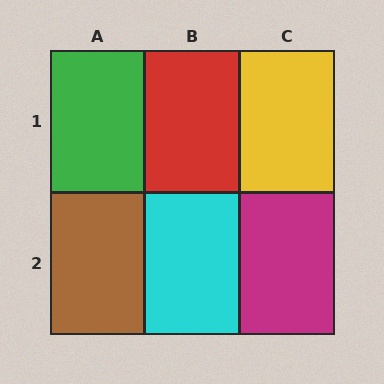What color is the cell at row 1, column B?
Red.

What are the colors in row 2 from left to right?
Brown, cyan, magenta.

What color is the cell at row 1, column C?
Yellow.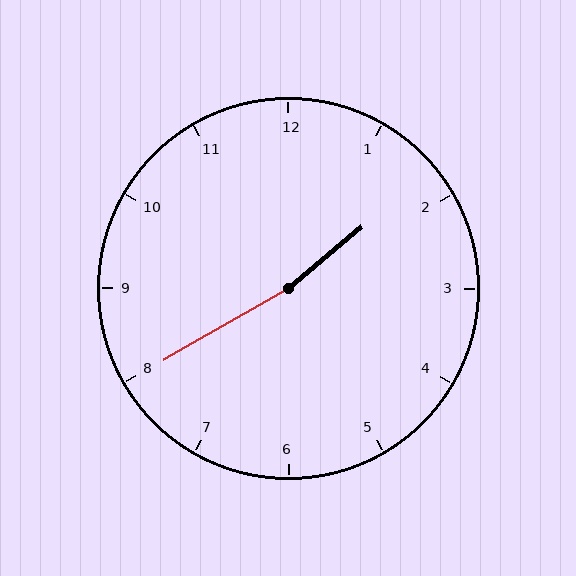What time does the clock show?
1:40.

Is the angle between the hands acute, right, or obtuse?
It is obtuse.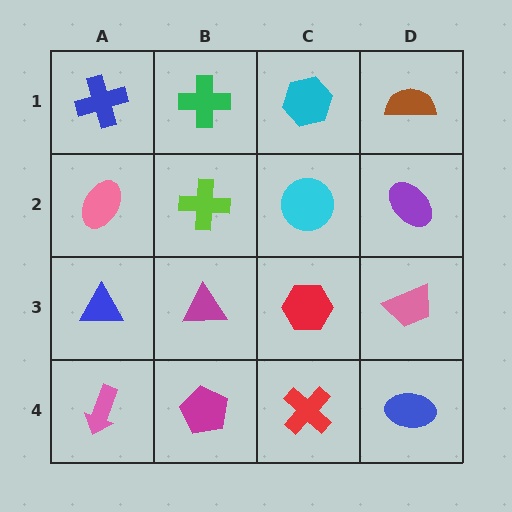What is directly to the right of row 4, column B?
A red cross.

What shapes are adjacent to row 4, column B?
A magenta triangle (row 3, column B), a pink arrow (row 4, column A), a red cross (row 4, column C).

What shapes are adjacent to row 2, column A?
A blue cross (row 1, column A), a blue triangle (row 3, column A), a lime cross (row 2, column B).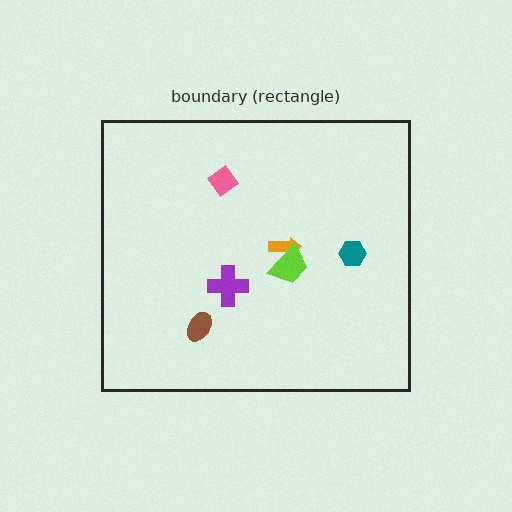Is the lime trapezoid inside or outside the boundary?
Inside.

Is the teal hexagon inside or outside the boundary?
Inside.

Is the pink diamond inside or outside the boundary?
Inside.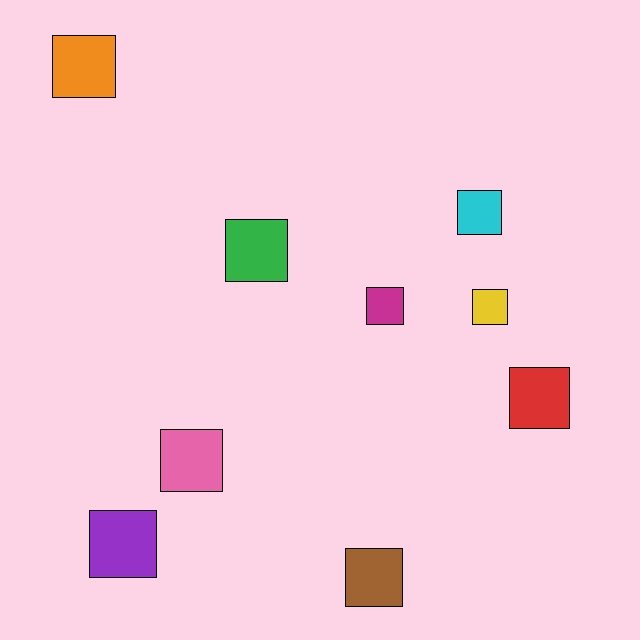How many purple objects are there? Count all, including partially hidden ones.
There is 1 purple object.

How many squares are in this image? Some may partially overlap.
There are 9 squares.